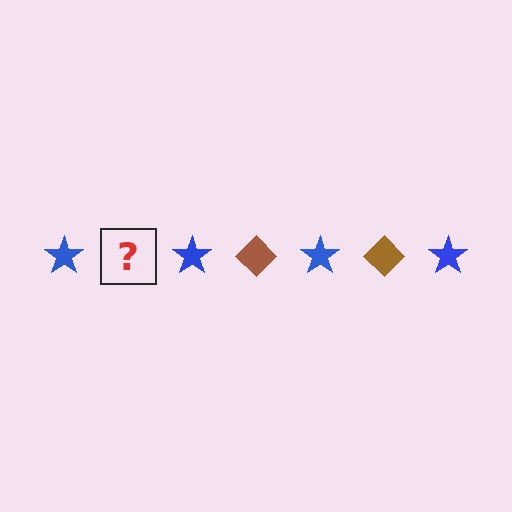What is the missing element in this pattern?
The missing element is a brown diamond.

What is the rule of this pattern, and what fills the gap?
The rule is that the pattern alternates between blue star and brown diamond. The gap should be filled with a brown diamond.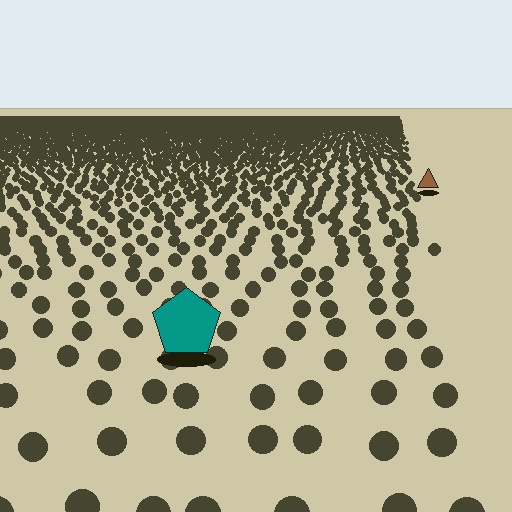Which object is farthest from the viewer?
The brown triangle is farthest from the viewer. It appears smaller and the ground texture around it is denser.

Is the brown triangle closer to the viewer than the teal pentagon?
No. The teal pentagon is closer — you can tell from the texture gradient: the ground texture is coarser near it.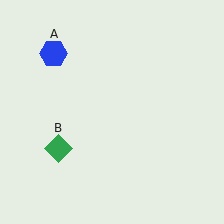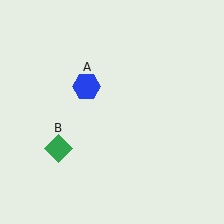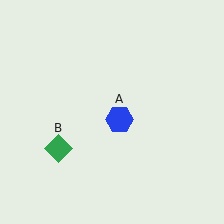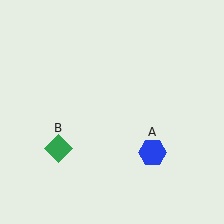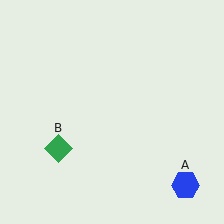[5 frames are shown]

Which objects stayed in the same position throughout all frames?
Green diamond (object B) remained stationary.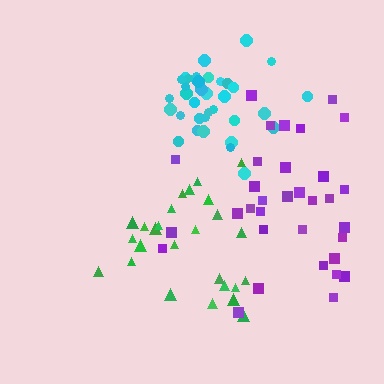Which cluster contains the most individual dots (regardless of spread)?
Cyan (35).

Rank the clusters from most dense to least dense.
cyan, green, purple.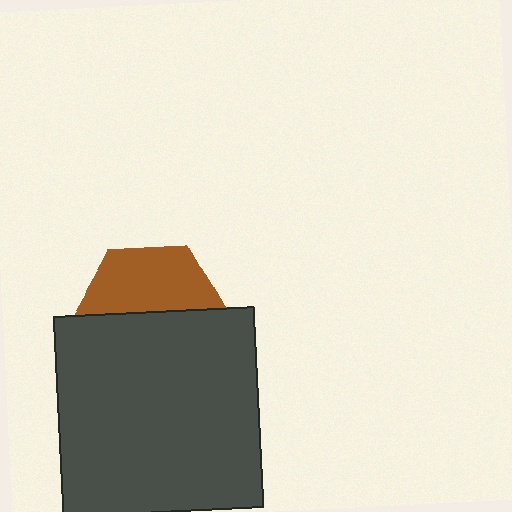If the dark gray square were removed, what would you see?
You would see the complete brown hexagon.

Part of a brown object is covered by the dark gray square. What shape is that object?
It is a hexagon.